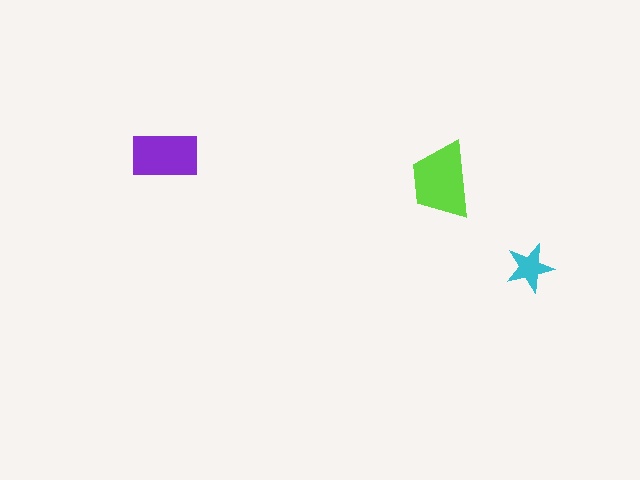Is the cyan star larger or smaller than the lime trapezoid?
Smaller.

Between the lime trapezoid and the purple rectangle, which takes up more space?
The lime trapezoid.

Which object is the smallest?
The cyan star.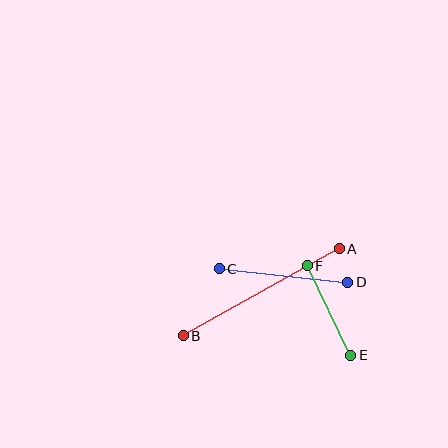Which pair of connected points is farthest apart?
Points A and B are farthest apart.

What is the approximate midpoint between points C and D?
The midpoint is at approximately (284, 276) pixels.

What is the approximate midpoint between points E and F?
The midpoint is at approximately (329, 310) pixels.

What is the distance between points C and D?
The distance is approximately 129 pixels.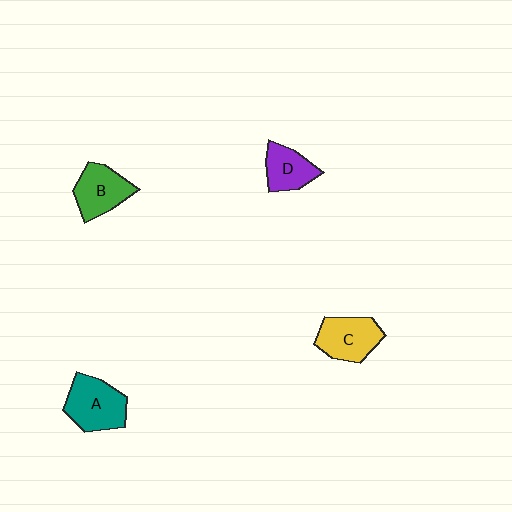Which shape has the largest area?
Shape A (teal).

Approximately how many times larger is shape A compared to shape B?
Approximately 1.2 times.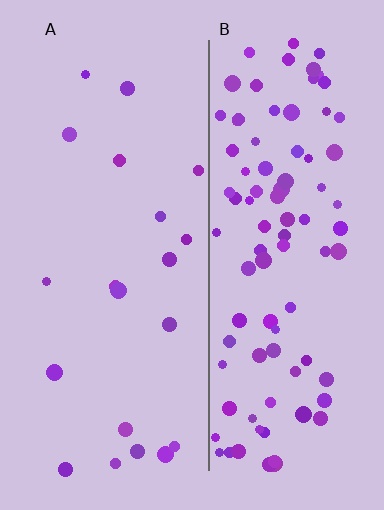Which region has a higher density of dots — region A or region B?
B (the right).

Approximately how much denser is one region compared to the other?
Approximately 4.7× — region B over region A.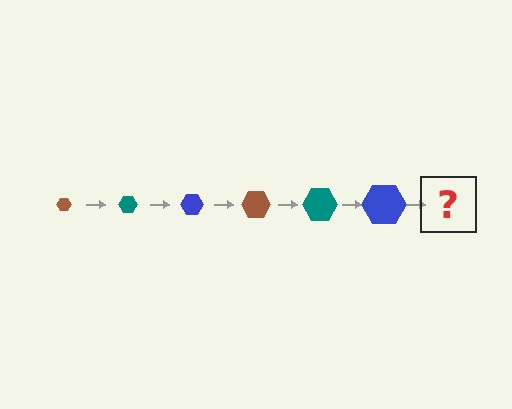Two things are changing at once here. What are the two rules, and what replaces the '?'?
The two rules are that the hexagon grows larger each step and the color cycles through brown, teal, and blue. The '?' should be a brown hexagon, larger than the previous one.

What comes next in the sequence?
The next element should be a brown hexagon, larger than the previous one.